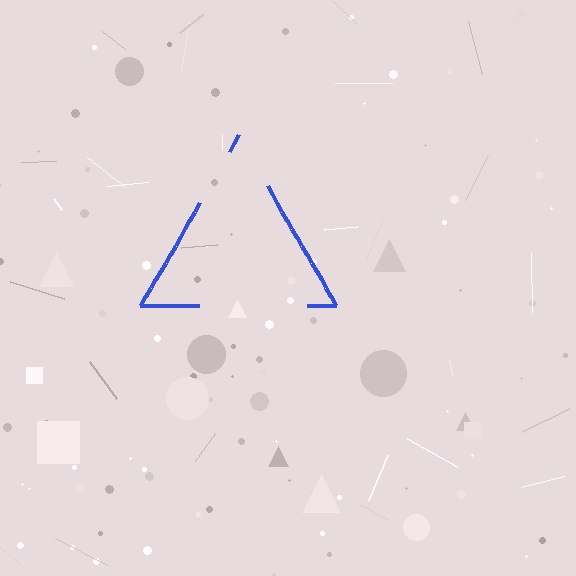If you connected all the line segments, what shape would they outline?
They would outline a triangle.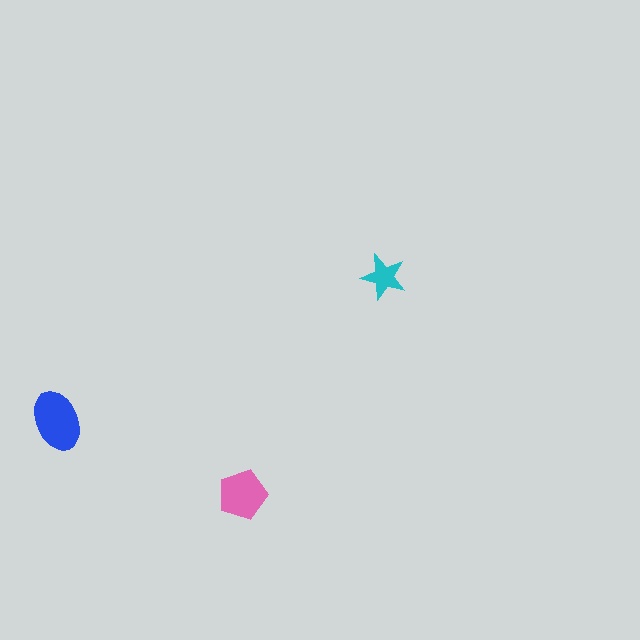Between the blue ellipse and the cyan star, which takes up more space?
The blue ellipse.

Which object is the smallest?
The cyan star.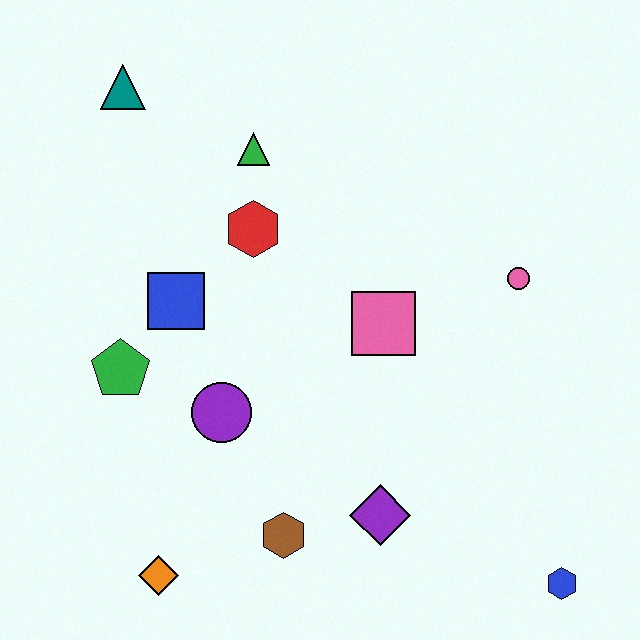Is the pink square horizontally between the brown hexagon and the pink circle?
Yes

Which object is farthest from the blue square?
The blue hexagon is farthest from the blue square.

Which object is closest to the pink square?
The pink circle is closest to the pink square.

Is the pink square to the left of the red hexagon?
No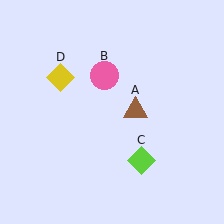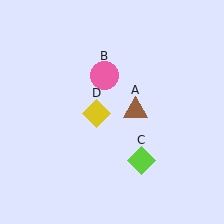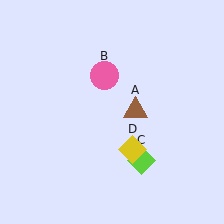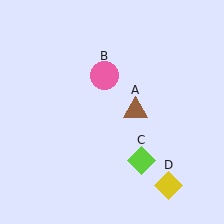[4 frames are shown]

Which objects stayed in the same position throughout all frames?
Brown triangle (object A) and pink circle (object B) and lime diamond (object C) remained stationary.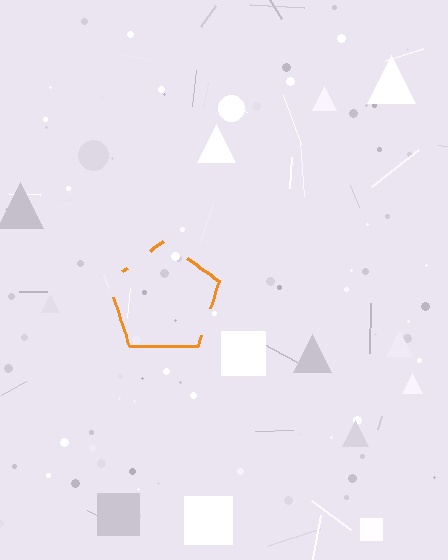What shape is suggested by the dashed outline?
The dashed outline suggests a pentagon.